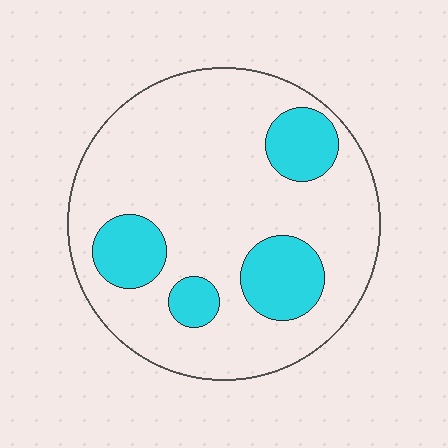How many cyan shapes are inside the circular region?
4.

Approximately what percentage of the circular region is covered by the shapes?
Approximately 20%.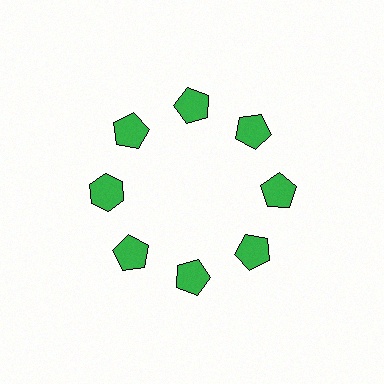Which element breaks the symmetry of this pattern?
The green hexagon at roughly the 9 o'clock position breaks the symmetry. All other shapes are green pentagons.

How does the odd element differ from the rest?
It has a different shape: hexagon instead of pentagon.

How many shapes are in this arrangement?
There are 8 shapes arranged in a ring pattern.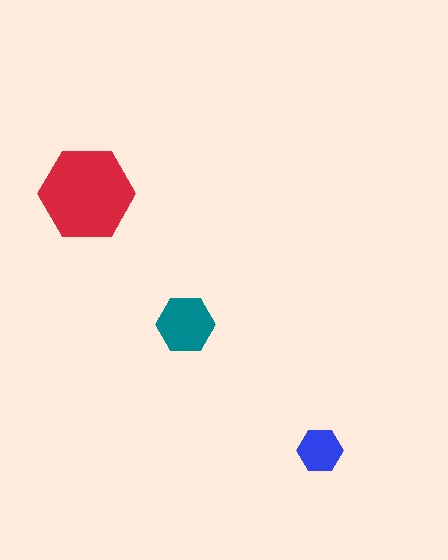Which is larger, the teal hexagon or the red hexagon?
The red one.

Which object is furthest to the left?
The red hexagon is leftmost.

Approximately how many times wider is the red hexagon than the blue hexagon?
About 2 times wider.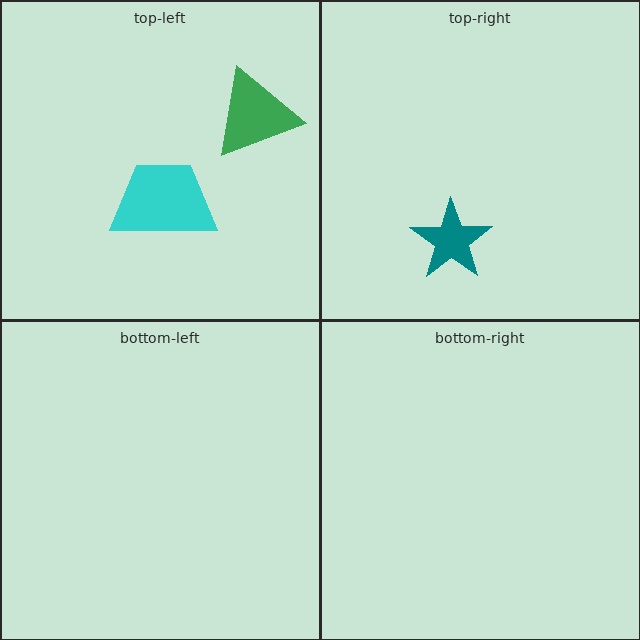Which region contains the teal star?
The top-right region.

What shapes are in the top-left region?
The cyan trapezoid, the green triangle.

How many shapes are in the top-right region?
1.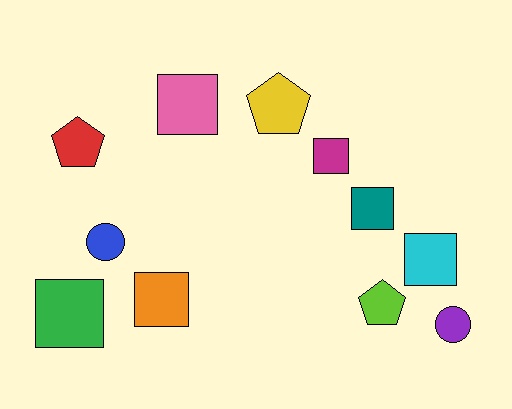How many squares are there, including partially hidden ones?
There are 6 squares.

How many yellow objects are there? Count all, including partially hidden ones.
There is 1 yellow object.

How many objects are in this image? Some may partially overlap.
There are 11 objects.